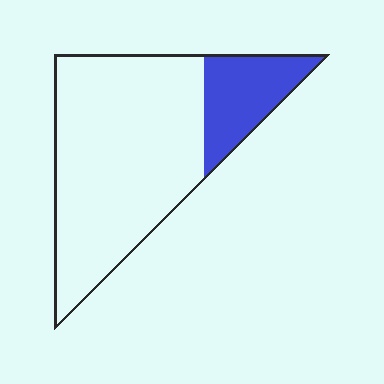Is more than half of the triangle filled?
No.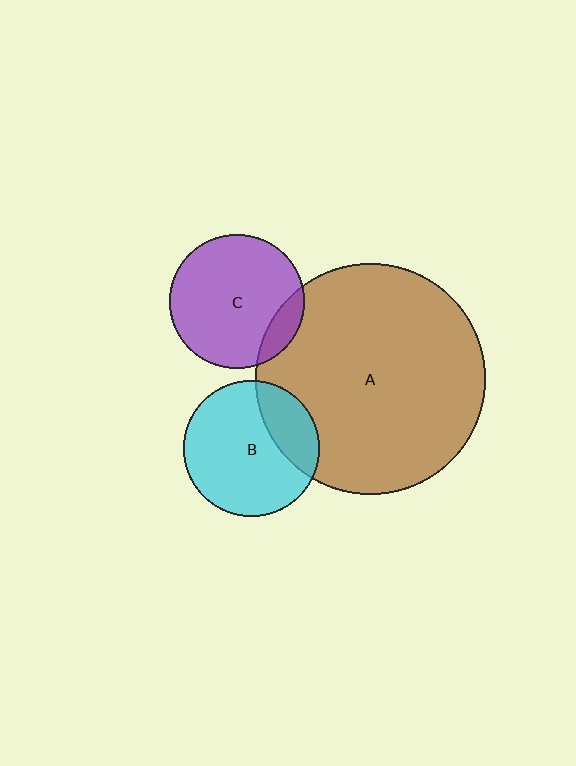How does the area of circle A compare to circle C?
Approximately 2.9 times.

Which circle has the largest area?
Circle A (brown).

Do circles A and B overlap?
Yes.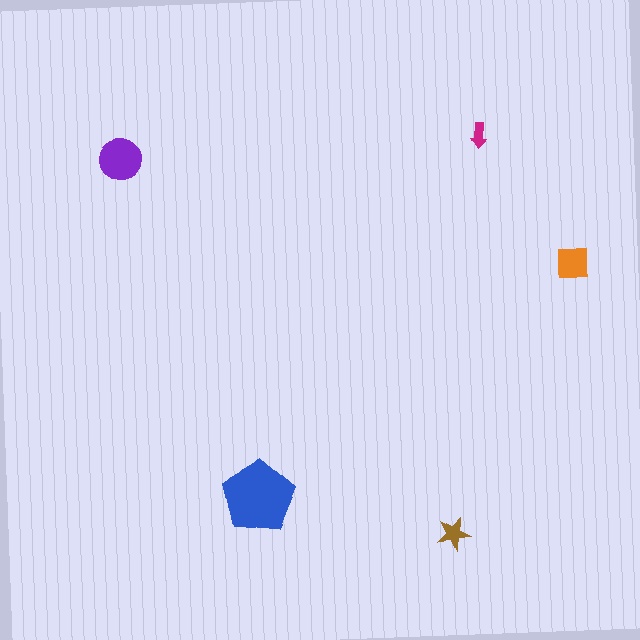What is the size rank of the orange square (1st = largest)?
3rd.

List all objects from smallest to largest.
The magenta arrow, the brown star, the orange square, the purple circle, the blue pentagon.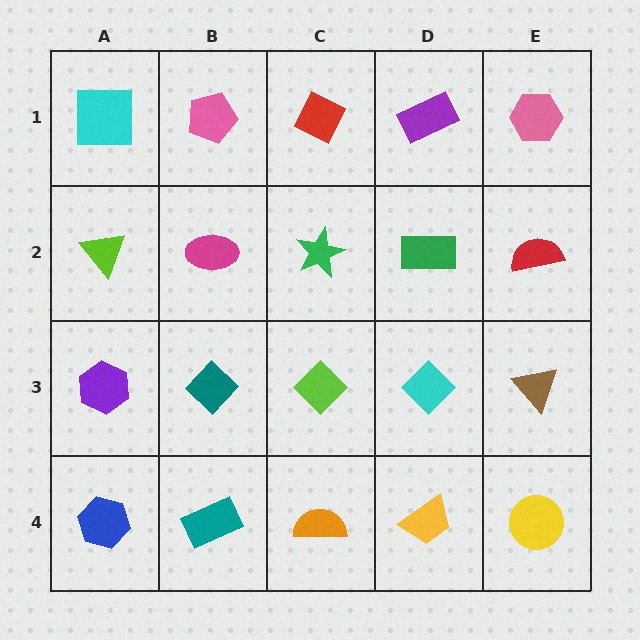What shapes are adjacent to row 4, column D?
A cyan diamond (row 3, column D), an orange semicircle (row 4, column C), a yellow circle (row 4, column E).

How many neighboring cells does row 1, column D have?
3.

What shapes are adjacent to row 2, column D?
A purple rectangle (row 1, column D), a cyan diamond (row 3, column D), a green star (row 2, column C), a red semicircle (row 2, column E).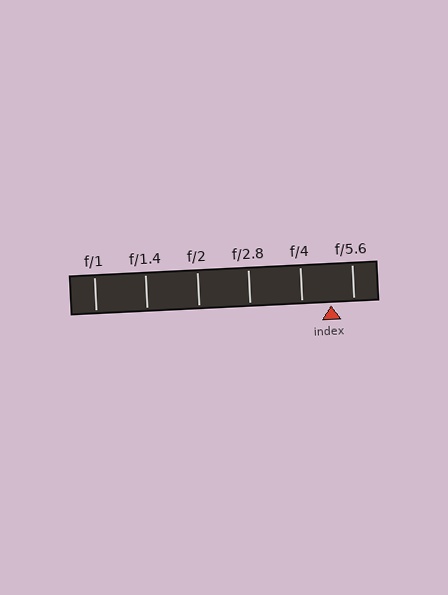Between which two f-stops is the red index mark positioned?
The index mark is between f/4 and f/5.6.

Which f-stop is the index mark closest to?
The index mark is closest to f/5.6.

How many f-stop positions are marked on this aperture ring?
There are 6 f-stop positions marked.